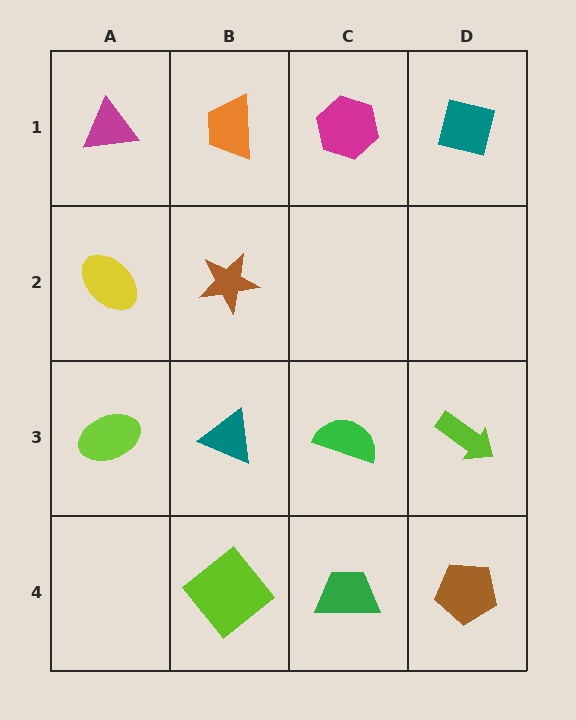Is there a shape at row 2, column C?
No, that cell is empty.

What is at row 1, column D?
A teal square.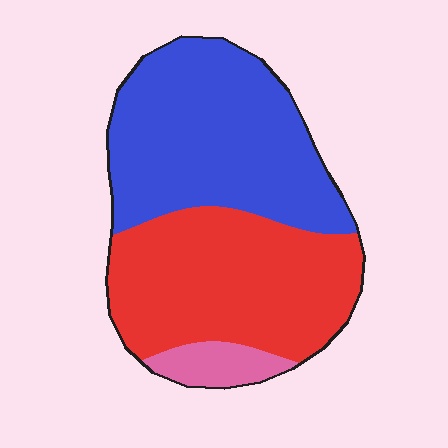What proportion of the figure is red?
Red covers 45% of the figure.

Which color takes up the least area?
Pink, at roughly 5%.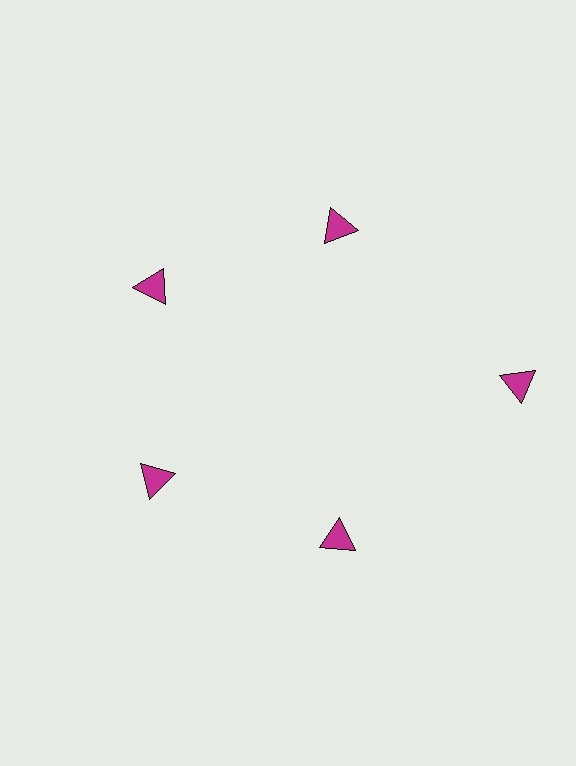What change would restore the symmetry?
The symmetry would be restored by moving it inward, back onto the ring so that all 5 triangles sit at equal angles and equal distance from the center.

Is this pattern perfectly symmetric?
No. The 5 magenta triangles are arranged in a ring, but one element near the 3 o'clock position is pushed outward from the center, breaking the 5-fold rotational symmetry.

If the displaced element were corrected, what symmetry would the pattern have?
It would have 5-fold rotational symmetry — the pattern would map onto itself every 72 degrees.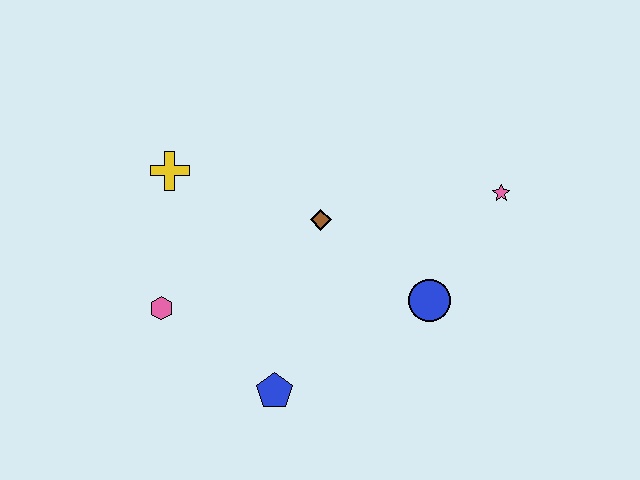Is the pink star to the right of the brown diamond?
Yes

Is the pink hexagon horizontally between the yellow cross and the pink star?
No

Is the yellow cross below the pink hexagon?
No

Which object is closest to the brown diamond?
The blue circle is closest to the brown diamond.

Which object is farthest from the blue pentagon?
The pink star is farthest from the blue pentagon.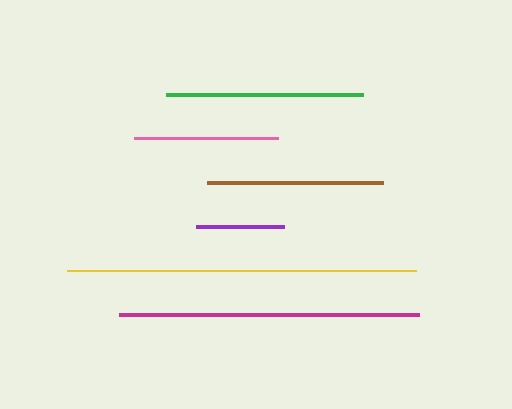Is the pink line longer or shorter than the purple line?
The pink line is longer than the purple line.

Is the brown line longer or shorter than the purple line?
The brown line is longer than the purple line.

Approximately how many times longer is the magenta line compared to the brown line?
The magenta line is approximately 1.7 times the length of the brown line.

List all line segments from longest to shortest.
From longest to shortest: yellow, magenta, green, brown, pink, purple.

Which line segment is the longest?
The yellow line is the longest at approximately 348 pixels.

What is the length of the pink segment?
The pink segment is approximately 144 pixels long.